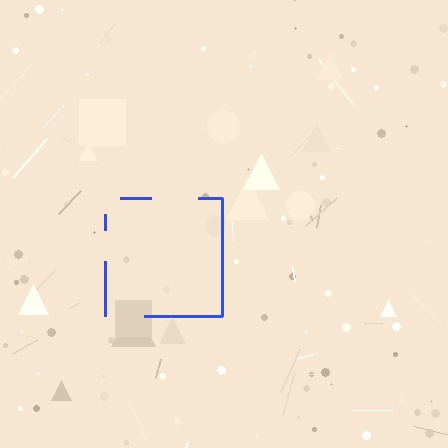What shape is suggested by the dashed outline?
The dashed outline suggests a square.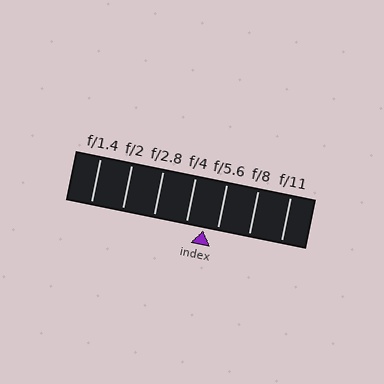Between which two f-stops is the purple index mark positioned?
The index mark is between f/4 and f/5.6.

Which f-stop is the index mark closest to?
The index mark is closest to f/5.6.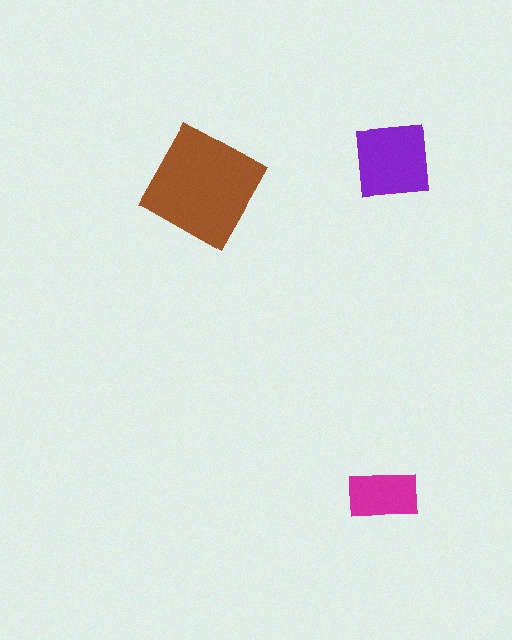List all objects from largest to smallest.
The brown square, the purple square, the magenta rectangle.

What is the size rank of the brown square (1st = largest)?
1st.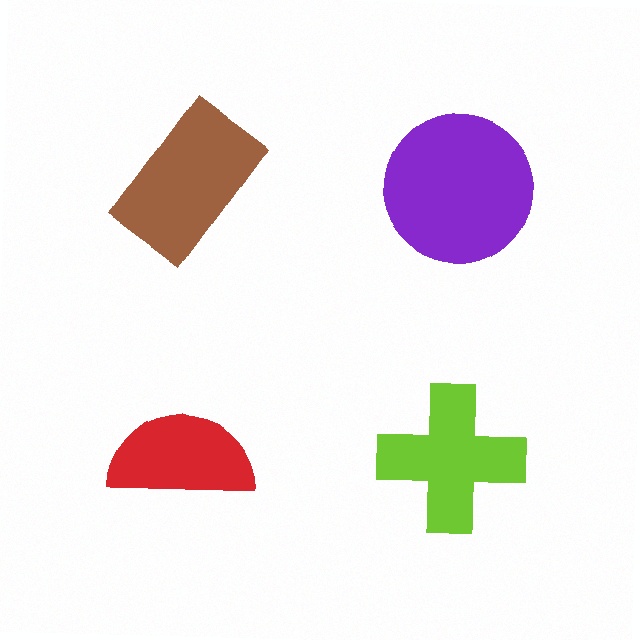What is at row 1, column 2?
A purple circle.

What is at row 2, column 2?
A lime cross.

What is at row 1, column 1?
A brown rectangle.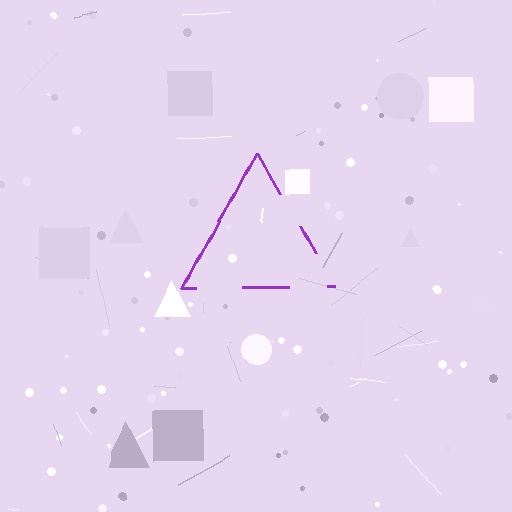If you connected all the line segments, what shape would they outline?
They would outline a triangle.